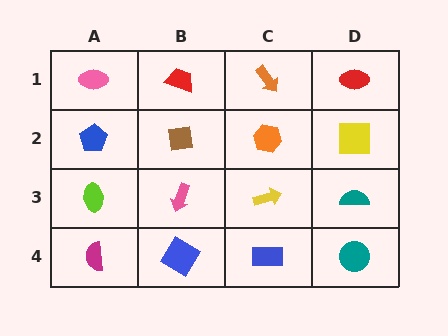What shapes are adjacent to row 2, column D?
A red ellipse (row 1, column D), a teal semicircle (row 3, column D), an orange hexagon (row 2, column C).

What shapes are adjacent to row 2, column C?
An orange arrow (row 1, column C), a yellow arrow (row 3, column C), a brown square (row 2, column B), a yellow square (row 2, column D).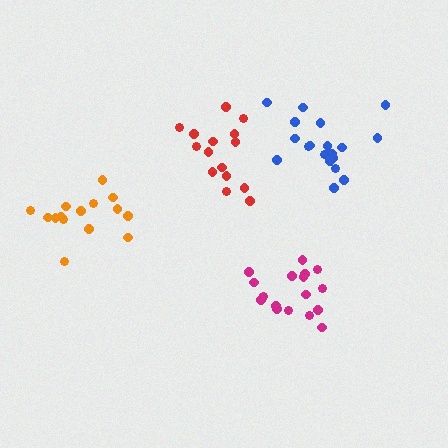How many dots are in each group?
Group 1: 15 dots, Group 2: 18 dots, Group 3: 20 dots, Group 4: 15 dots (68 total).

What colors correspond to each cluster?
The clusters are colored: red, magenta, blue, orange.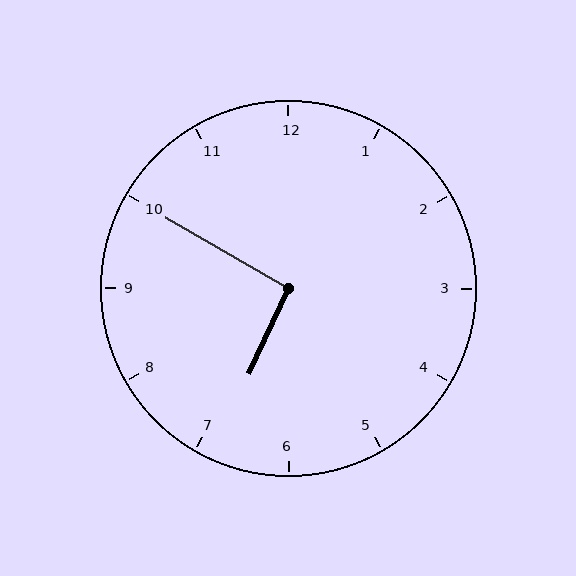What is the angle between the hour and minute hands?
Approximately 95 degrees.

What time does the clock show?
6:50.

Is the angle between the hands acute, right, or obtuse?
It is right.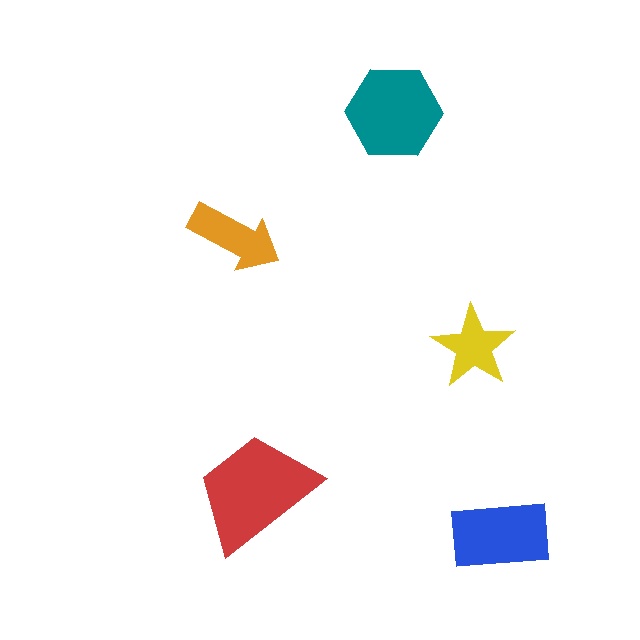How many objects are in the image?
There are 5 objects in the image.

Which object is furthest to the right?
The blue rectangle is rightmost.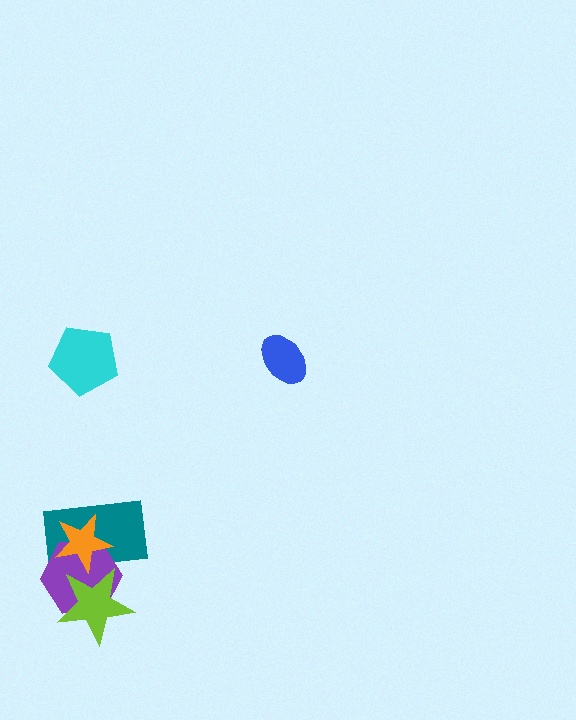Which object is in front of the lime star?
The orange star is in front of the lime star.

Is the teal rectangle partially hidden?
Yes, it is partially covered by another shape.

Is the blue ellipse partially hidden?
No, no other shape covers it.